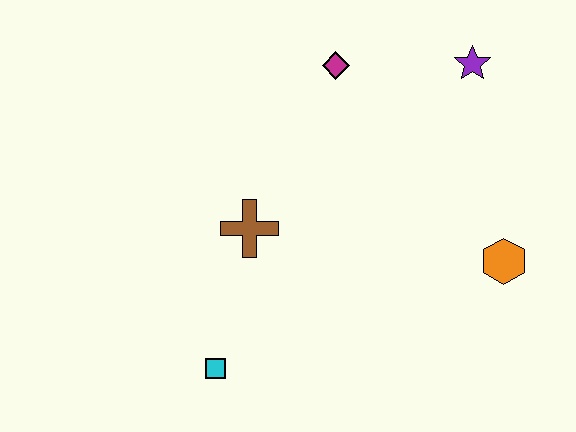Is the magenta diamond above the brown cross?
Yes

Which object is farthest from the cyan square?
The purple star is farthest from the cyan square.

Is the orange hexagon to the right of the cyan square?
Yes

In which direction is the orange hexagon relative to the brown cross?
The orange hexagon is to the right of the brown cross.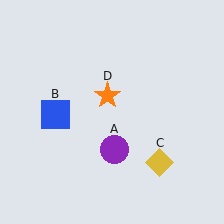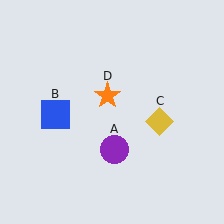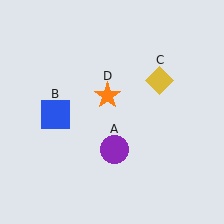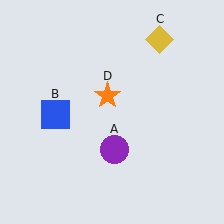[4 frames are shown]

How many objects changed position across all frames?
1 object changed position: yellow diamond (object C).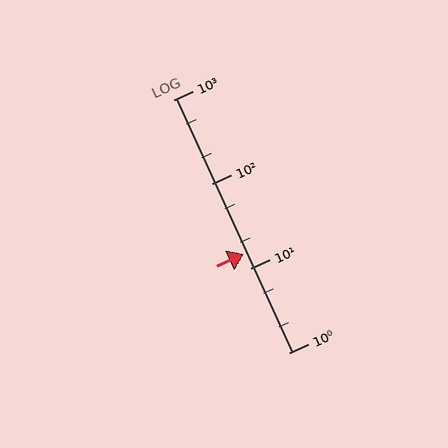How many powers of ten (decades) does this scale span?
The scale spans 3 decades, from 1 to 1000.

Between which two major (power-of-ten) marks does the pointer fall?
The pointer is between 10 and 100.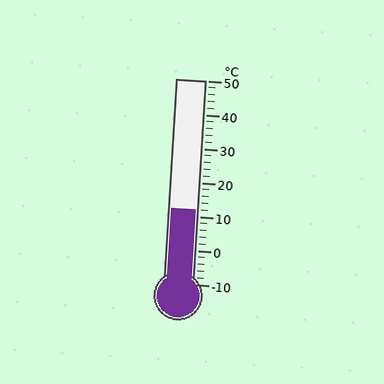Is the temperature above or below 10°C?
The temperature is above 10°C.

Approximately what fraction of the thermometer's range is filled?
The thermometer is filled to approximately 35% of its range.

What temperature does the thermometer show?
The thermometer shows approximately 12°C.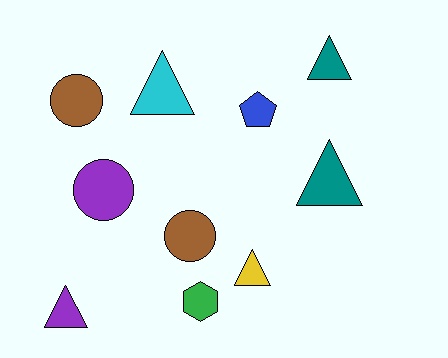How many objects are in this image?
There are 10 objects.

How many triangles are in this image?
There are 5 triangles.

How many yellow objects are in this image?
There is 1 yellow object.